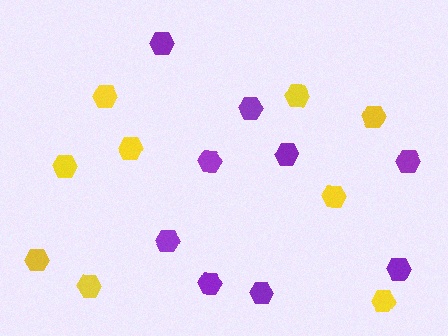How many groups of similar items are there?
There are 2 groups: one group of purple hexagons (9) and one group of yellow hexagons (9).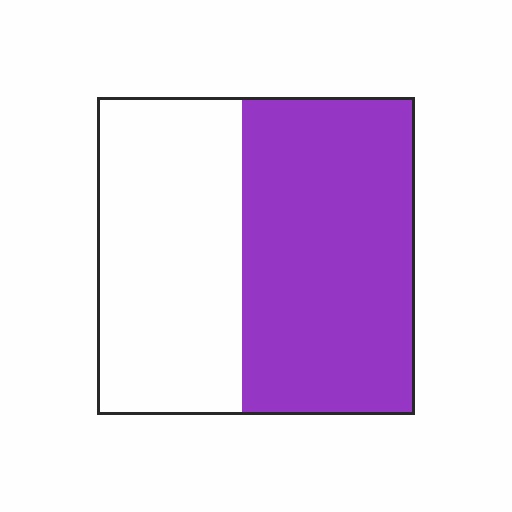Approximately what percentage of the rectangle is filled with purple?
Approximately 55%.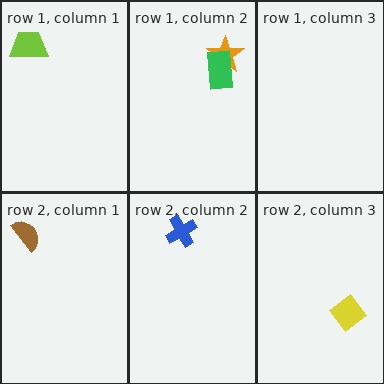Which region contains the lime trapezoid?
The row 1, column 1 region.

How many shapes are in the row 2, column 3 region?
1.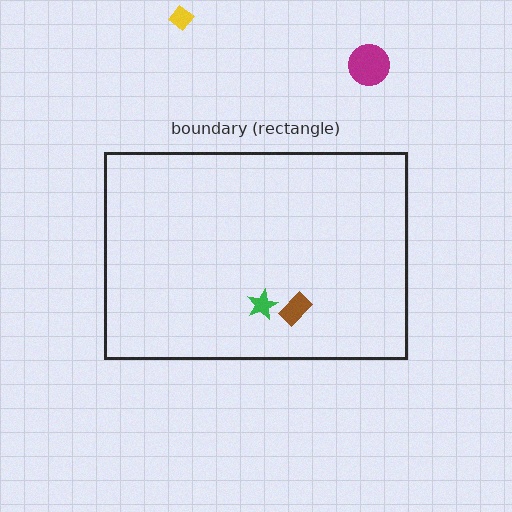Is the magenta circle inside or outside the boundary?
Outside.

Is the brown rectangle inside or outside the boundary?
Inside.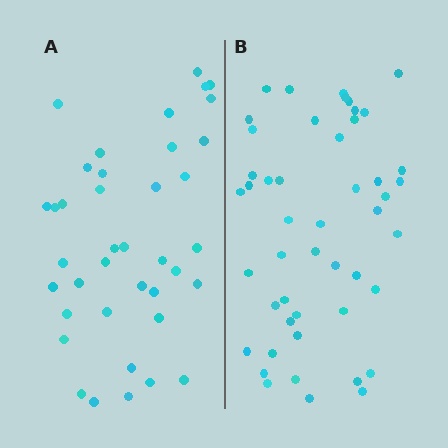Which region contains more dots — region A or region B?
Region B (the right region) has more dots.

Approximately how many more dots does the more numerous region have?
Region B has roughly 8 or so more dots than region A.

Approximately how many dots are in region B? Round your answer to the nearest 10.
About 50 dots. (The exact count is 48, which rounds to 50.)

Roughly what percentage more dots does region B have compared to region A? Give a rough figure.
About 25% more.